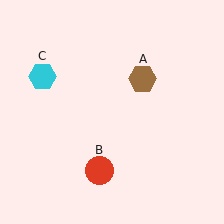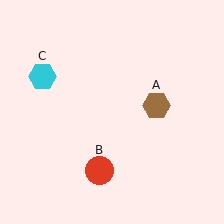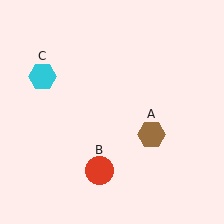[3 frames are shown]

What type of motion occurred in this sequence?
The brown hexagon (object A) rotated clockwise around the center of the scene.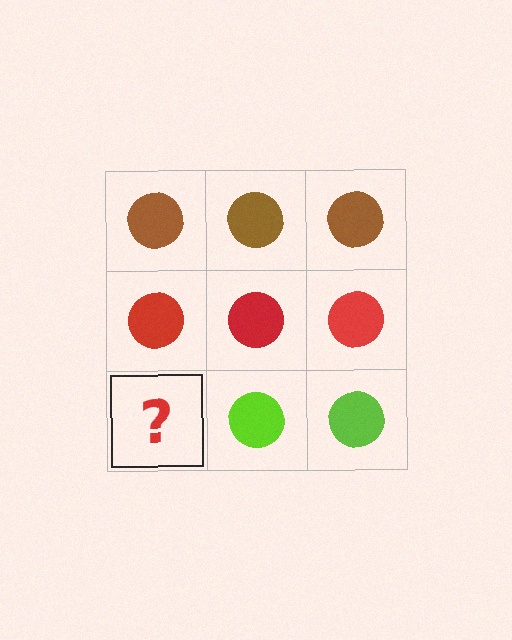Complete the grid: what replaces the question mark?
The question mark should be replaced with a lime circle.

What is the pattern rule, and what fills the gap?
The rule is that each row has a consistent color. The gap should be filled with a lime circle.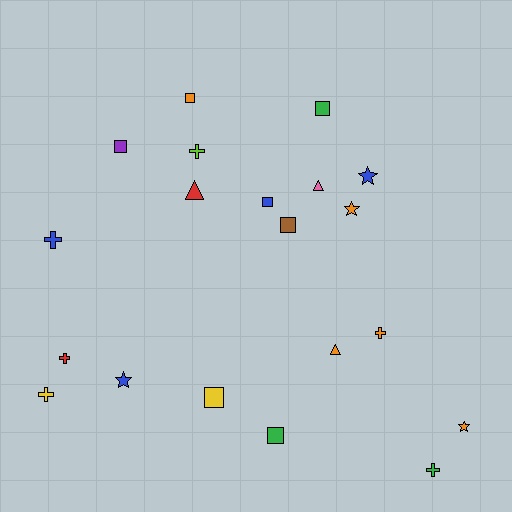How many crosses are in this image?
There are 6 crosses.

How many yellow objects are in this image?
There are 2 yellow objects.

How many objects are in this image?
There are 20 objects.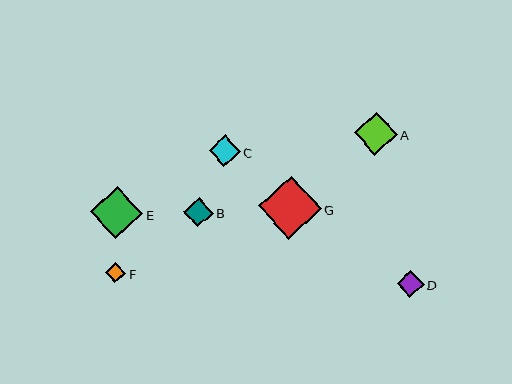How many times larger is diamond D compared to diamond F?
Diamond D is approximately 1.3 times the size of diamond F.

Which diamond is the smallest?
Diamond F is the smallest with a size of approximately 20 pixels.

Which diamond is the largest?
Diamond G is the largest with a size of approximately 63 pixels.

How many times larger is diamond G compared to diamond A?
Diamond G is approximately 1.5 times the size of diamond A.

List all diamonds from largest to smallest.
From largest to smallest: G, E, A, C, B, D, F.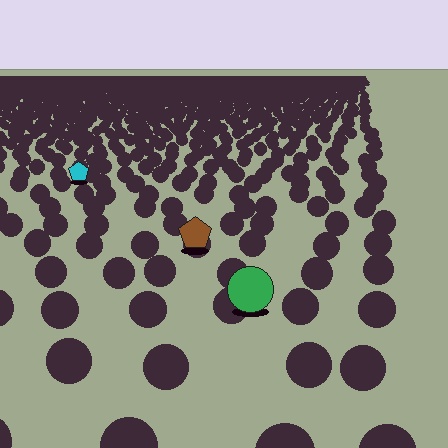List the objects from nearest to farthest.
From nearest to farthest: the green circle, the brown pentagon, the cyan pentagon.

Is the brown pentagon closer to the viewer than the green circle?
No. The green circle is closer — you can tell from the texture gradient: the ground texture is coarser near it.